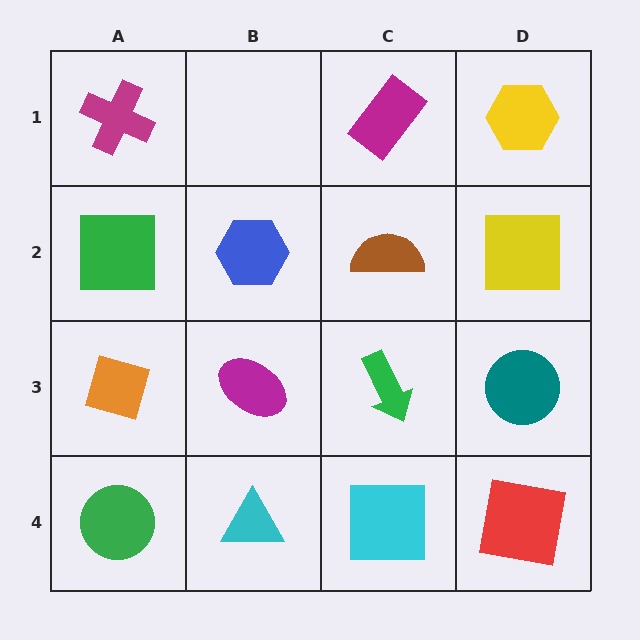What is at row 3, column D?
A teal circle.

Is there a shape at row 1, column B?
No, that cell is empty.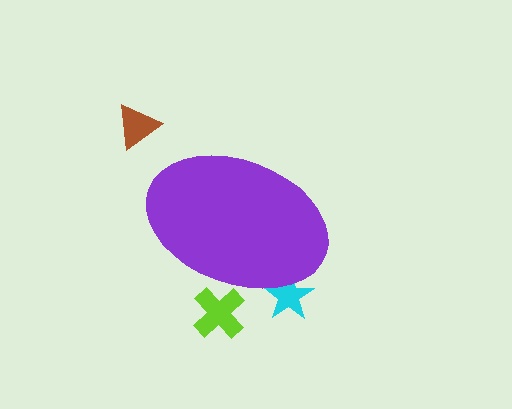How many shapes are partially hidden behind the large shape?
2 shapes are partially hidden.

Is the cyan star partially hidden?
Yes, the cyan star is partially hidden behind the purple ellipse.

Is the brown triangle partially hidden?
No, the brown triangle is fully visible.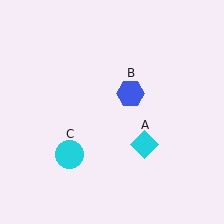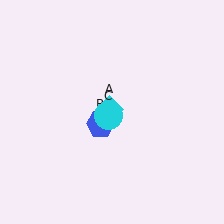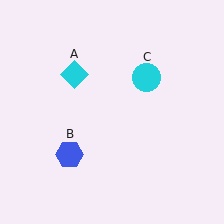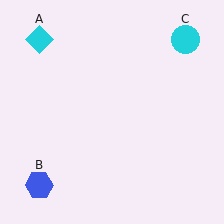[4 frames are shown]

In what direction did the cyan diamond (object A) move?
The cyan diamond (object A) moved up and to the left.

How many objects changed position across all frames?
3 objects changed position: cyan diamond (object A), blue hexagon (object B), cyan circle (object C).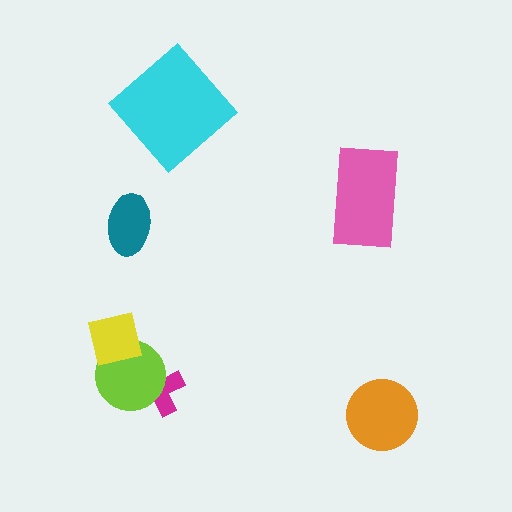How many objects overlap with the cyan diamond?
0 objects overlap with the cyan diamond.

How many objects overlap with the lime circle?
2 objects overlap with the lime circle.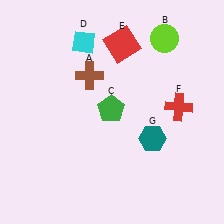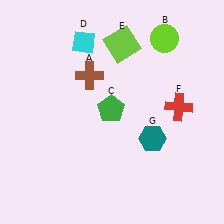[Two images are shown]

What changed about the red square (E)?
In Image 1, E is red. In Image 2, it changed to lime.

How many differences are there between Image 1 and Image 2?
There is 1 difference between the two images.